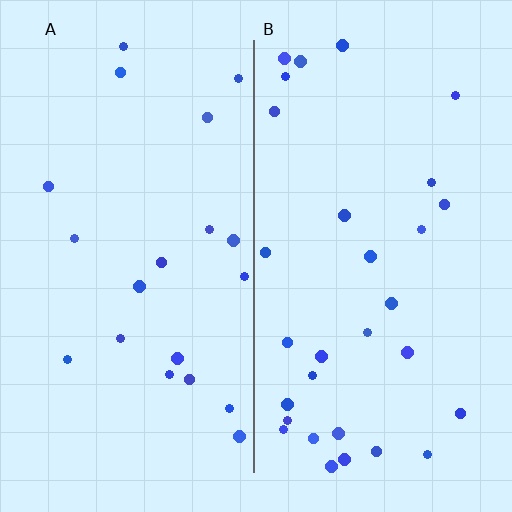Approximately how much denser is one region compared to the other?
Approximately 1.5× — region B over region A.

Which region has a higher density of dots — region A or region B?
B (the right).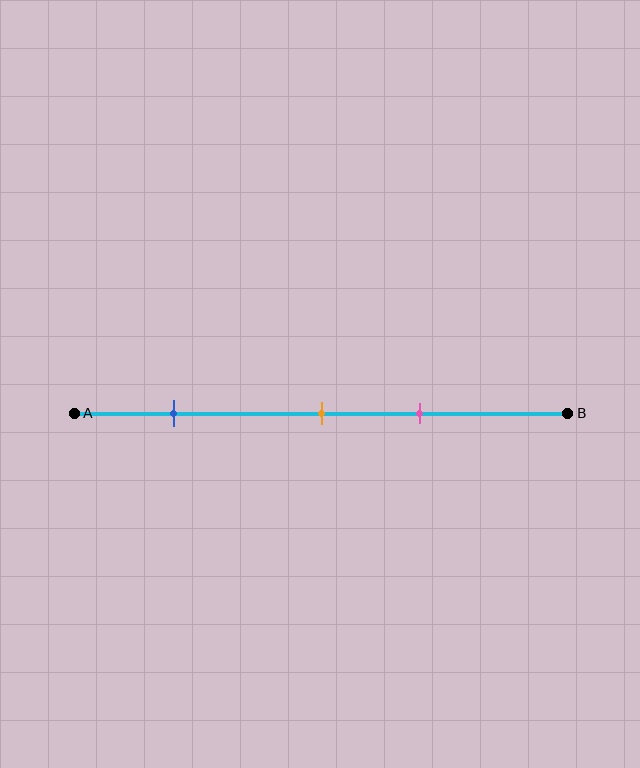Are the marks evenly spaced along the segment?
No, the marks are not evenly spaced.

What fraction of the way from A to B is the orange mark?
The orange mark is approximately 50% (0.5) of the way from A to B.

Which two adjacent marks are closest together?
The orange and pink marks are the closest adjacent pair.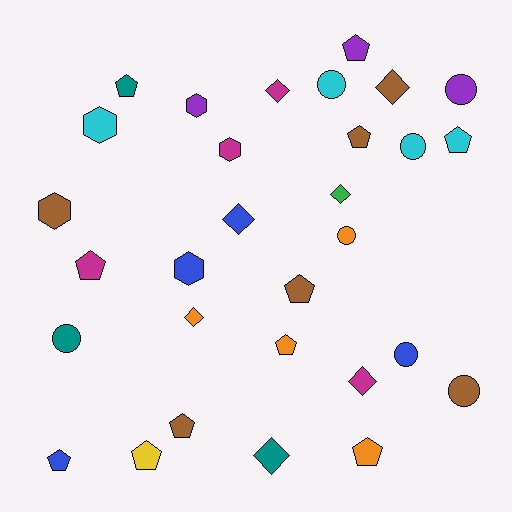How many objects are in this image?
There are 30 objects.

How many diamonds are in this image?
There are 7 diamonds.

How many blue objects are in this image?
There are 4 blue objects.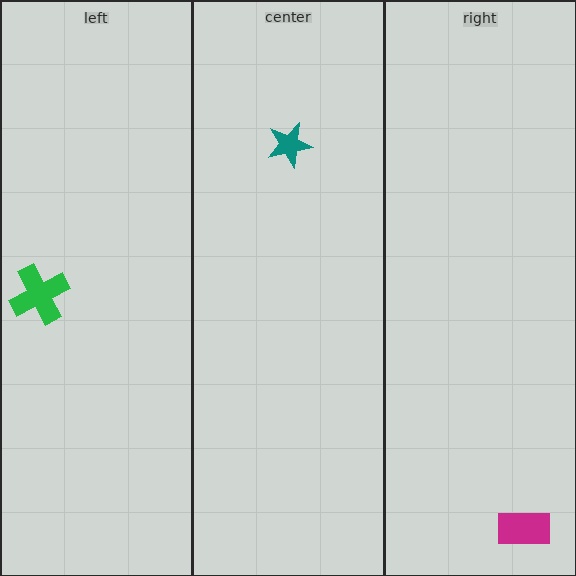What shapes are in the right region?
The magenta rectangle.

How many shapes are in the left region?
1.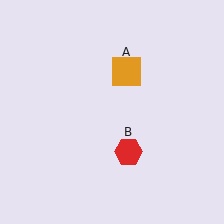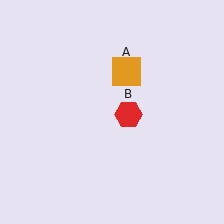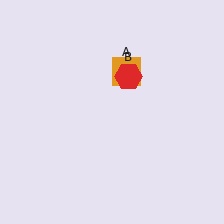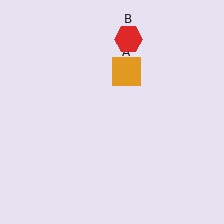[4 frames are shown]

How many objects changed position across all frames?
1 object changed position: red hexagon (object B).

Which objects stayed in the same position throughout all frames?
Orange square (object A) remained stationary.